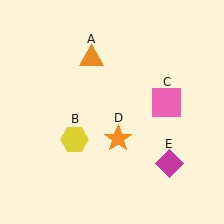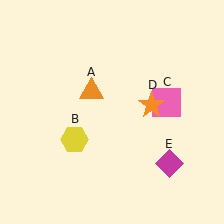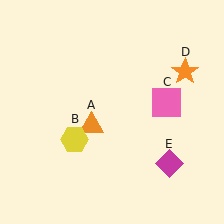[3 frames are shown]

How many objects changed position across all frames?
2 objects changed position: orange triangle (object A), orange star (object D).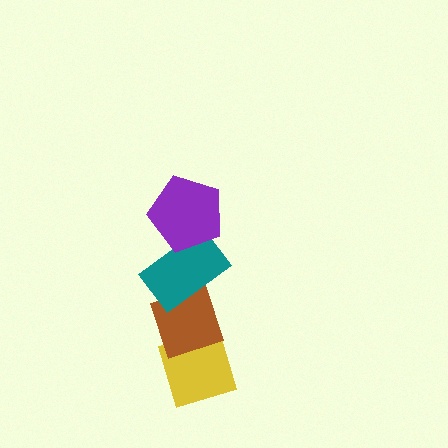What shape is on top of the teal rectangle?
The purple pentagon is on top of the teal rectangle.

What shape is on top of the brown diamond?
The teal rectangle is on top of the brown diamond.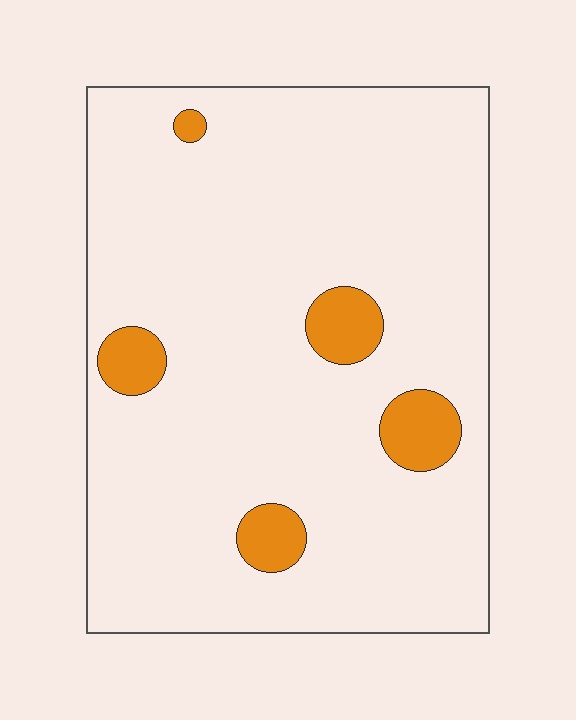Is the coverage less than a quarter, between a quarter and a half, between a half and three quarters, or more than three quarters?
Less than a quarter.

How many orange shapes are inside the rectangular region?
5.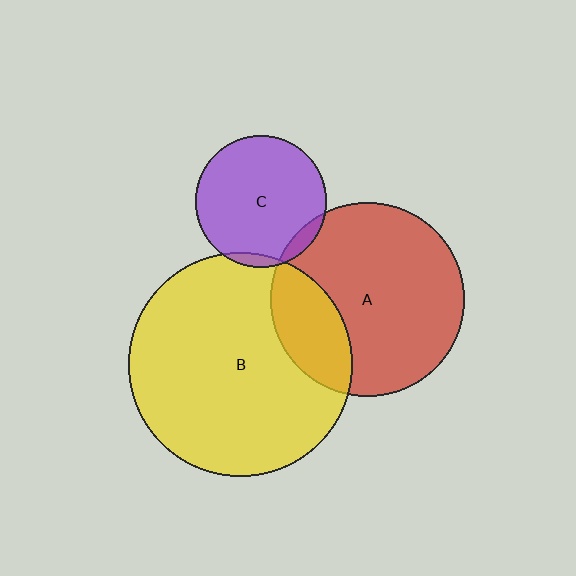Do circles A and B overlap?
Yes.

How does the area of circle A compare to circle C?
Approximately 2.2 times.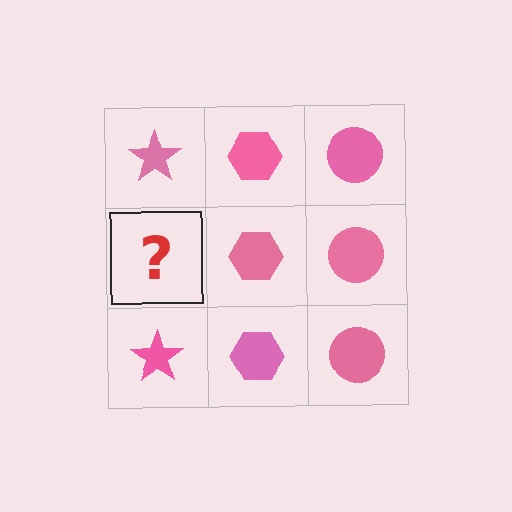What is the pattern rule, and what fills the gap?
The rule is that each column has a consistent shape. The gap should be filled with a pink star.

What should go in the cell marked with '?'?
The missing cell should contain a pink star.